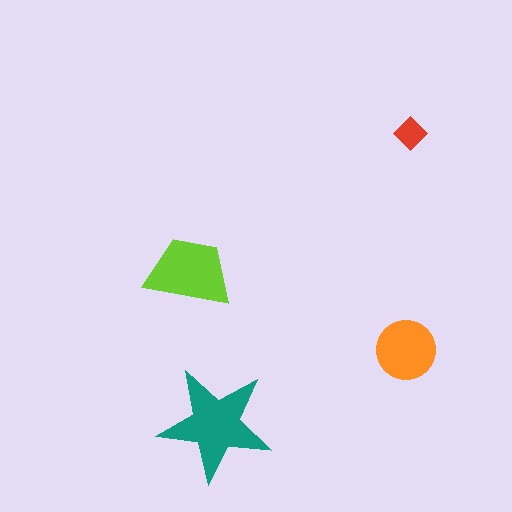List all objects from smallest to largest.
The red diamond, the orange circle, the lime trapezoid, the teal star.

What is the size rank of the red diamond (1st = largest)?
4th.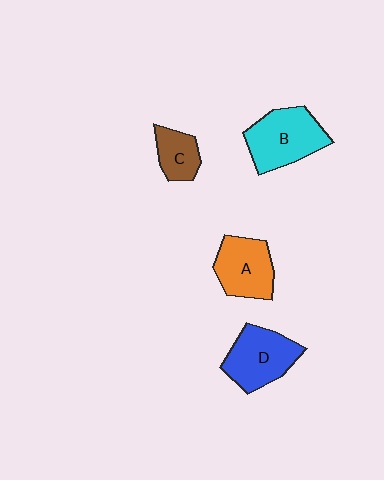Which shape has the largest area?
Shape B (cyan).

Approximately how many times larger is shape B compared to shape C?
Approximately 2.0 times.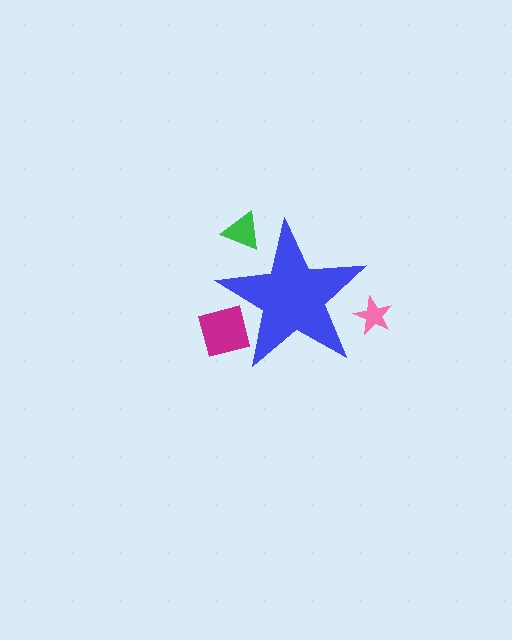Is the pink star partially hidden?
Yes, the pink star is partially hidden behind the blue star.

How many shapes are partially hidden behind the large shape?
3 shapes are partially hidden.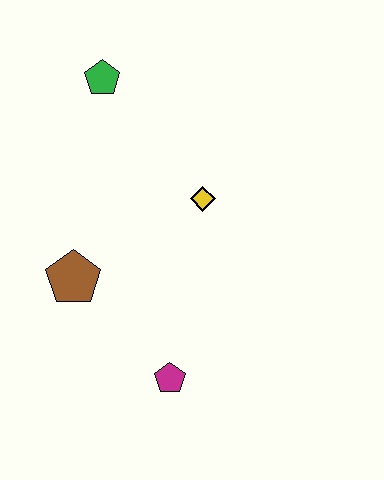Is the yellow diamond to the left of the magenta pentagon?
No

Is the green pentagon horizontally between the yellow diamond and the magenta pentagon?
No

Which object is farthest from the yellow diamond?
The magenta pentagon is farthest from the yellow diamond.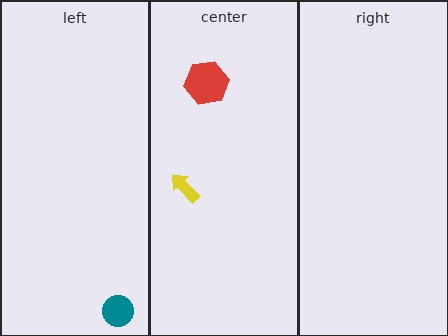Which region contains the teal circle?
The left region.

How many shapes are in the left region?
1.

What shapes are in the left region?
The teal circle.